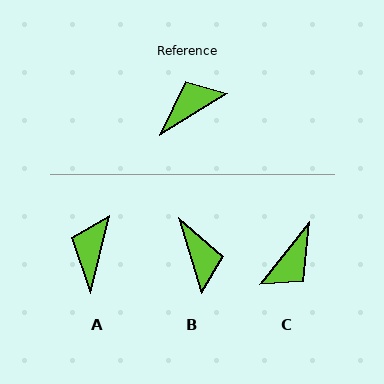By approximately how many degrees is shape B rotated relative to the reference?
Approximately 105 degrees clockwise.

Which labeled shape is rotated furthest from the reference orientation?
C, about 159 degrees away.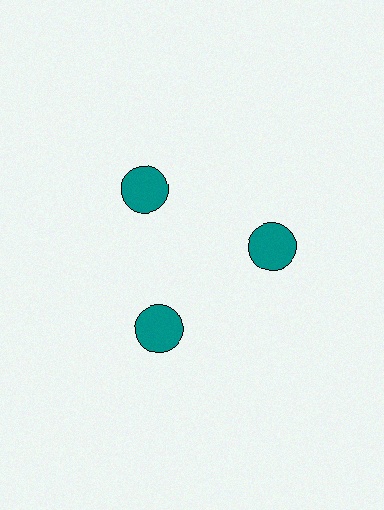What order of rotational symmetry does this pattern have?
This pattern has 3-fold rotational symmetry.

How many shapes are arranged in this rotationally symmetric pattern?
There are 3 shapes, arranged in 3 groups of 1.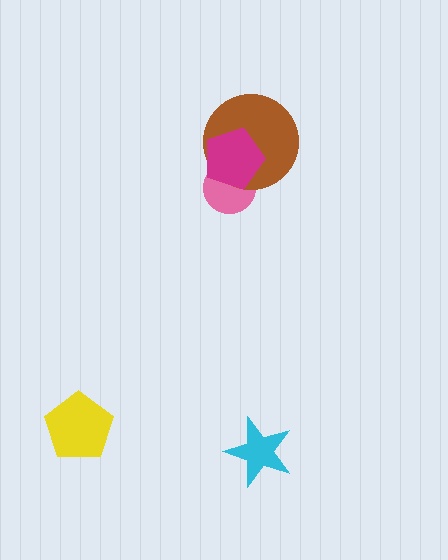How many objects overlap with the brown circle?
2 objects overlap with the brown circle.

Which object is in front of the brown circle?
The magenta pentagon is in front of the brown circle.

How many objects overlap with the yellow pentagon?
0 objects overlap with the yellow pentagon.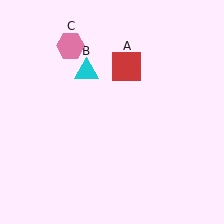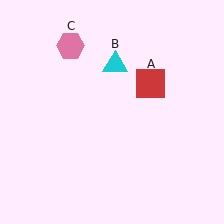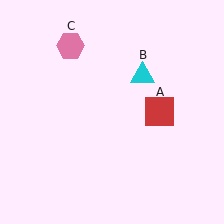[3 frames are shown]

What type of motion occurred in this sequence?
The red square (object A), cyan triangle (object B) rotated clockwise around the center of the scene.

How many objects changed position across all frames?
2 objects changed position: red square (object A), cyan triangle (object B).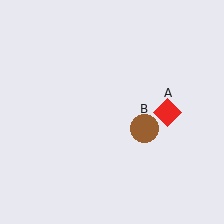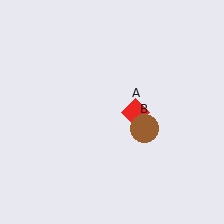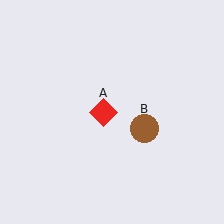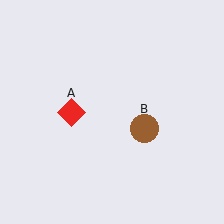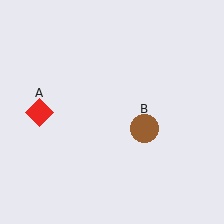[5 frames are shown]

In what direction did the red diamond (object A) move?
The red diamond (object A) moved left.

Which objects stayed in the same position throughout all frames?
Brown circle (object B) remained stationary.